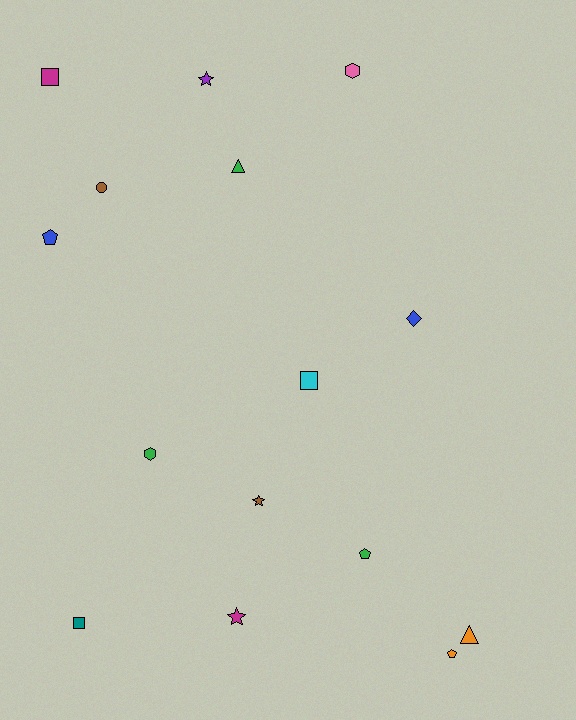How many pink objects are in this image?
There is 1 pink object.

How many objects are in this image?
There are 15 objects.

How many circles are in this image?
There is 1 circle.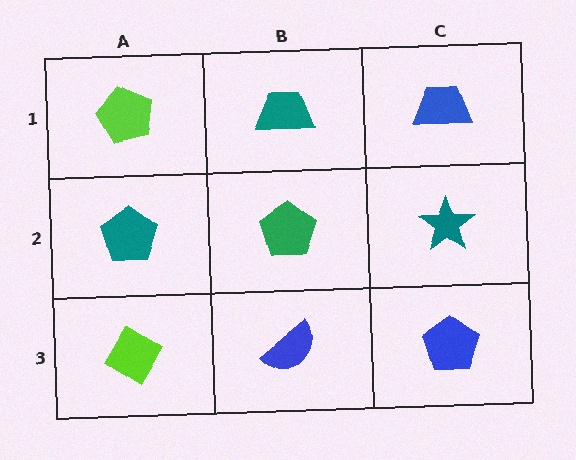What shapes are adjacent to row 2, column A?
A lime pentagon (row 1, column A), a lime diamond (row 3, column A), a green pentagon (row 2, column B).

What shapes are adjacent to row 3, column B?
A green pentagon (row 2, column B), a lime diamond (row 3, column A), a blue pentagon (row 3, column C).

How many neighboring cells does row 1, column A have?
2.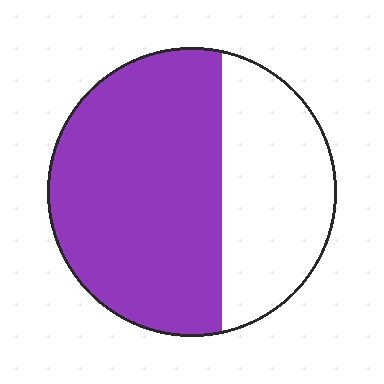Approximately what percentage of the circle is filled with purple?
Approximately 65%.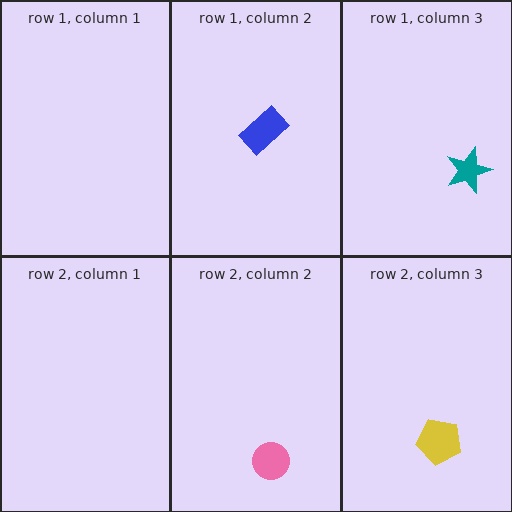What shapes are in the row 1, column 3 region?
The teal star.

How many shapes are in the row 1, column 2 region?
1.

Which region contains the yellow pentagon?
The row 2, column 3 region.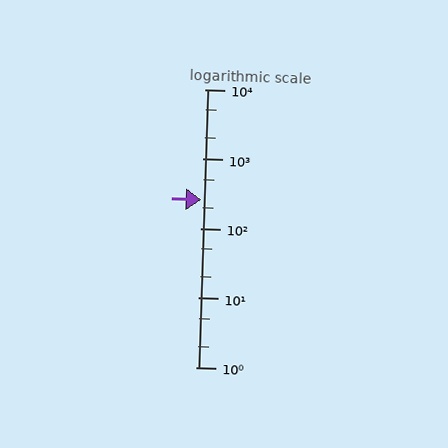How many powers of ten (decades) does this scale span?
The scale spans 4 decades, from 1 to 10000.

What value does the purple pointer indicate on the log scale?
The pointer indicates approximately 260.